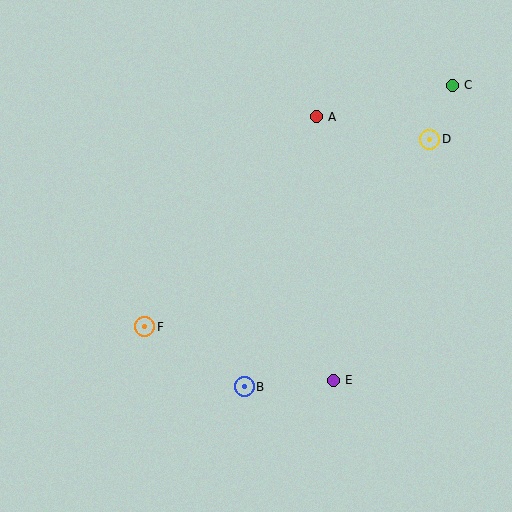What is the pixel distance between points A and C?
The distance between A and C is 140 pixels.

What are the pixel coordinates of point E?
Point E is at (333, 380).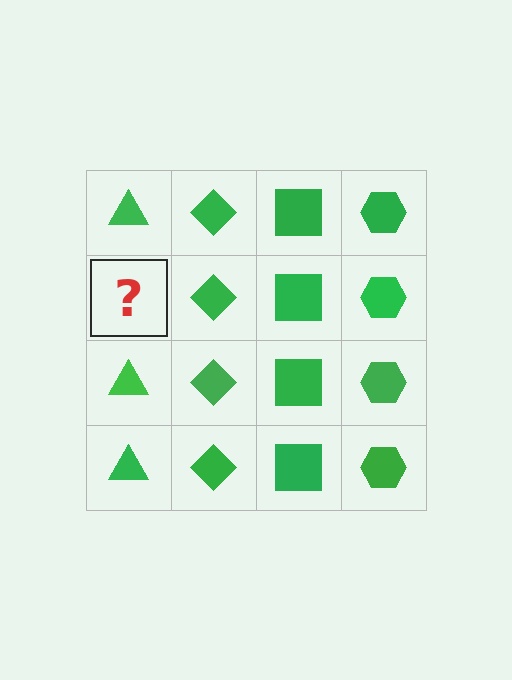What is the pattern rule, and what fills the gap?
The rule is that each column has a consistent shape. The gap should be filled with a green triangle.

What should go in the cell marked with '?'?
The missing cell should contain a green triangle.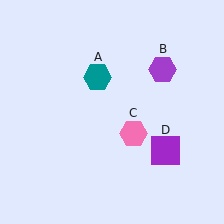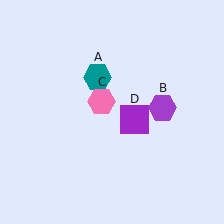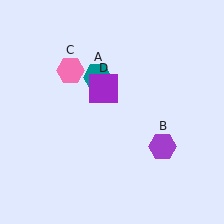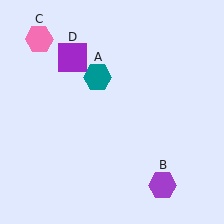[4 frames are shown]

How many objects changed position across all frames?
3 objects changed position: purple hexagon (object B), pink hexagon (object C), purple square (object D).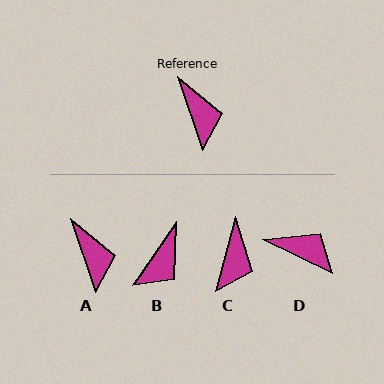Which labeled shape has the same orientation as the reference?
A.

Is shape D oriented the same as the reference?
No, it is off by about 45 degrees.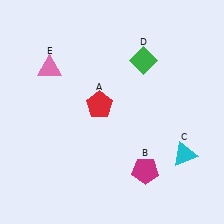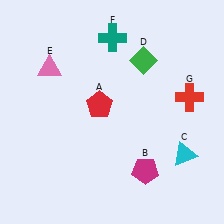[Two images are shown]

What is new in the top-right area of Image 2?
A red cross (G) was added in the top-right area of Image 2.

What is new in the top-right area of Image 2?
A teal cross (F) was added in the top-right area of Image 2.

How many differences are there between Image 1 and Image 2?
There are 2 differences between the two images.